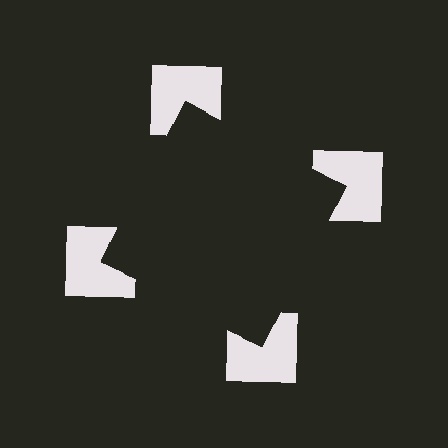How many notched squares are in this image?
There are 4 — one at each vertex of the illusory square.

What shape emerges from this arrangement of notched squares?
An illusory square — its edges are inferred from the aligned wedge cuts in the notched squares, not physically drawn.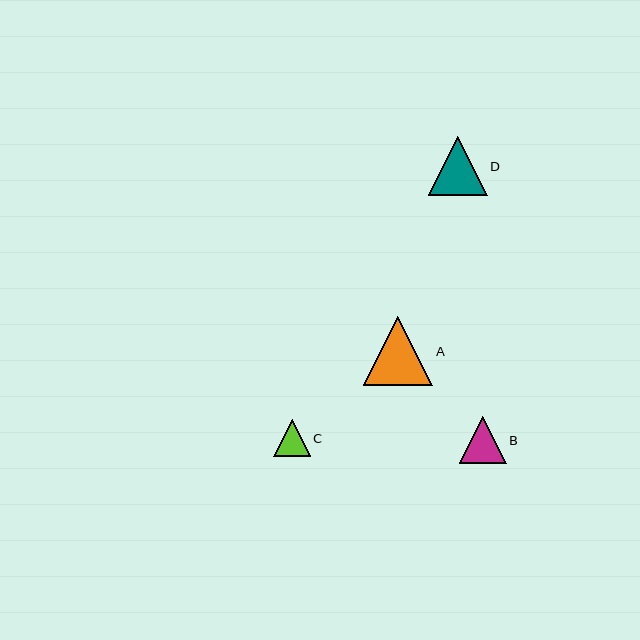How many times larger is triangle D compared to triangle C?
Triangle D is approximately 1.6 times the size of triangle C.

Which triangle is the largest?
Triangle A is the largest with a size of approximately 69 pixels.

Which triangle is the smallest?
Triangle C is the smallest with a size of approximately 37 pixels.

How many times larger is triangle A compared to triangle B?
Triangle A is approximately 1.5 times the size of triangle B.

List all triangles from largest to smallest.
From largest to smallest: A, D, B, C.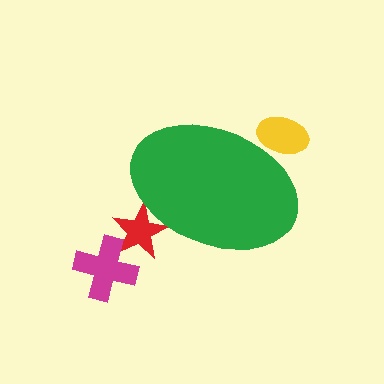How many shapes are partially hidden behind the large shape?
2 shapes are partially hidden.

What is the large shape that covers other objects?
A green ellipse.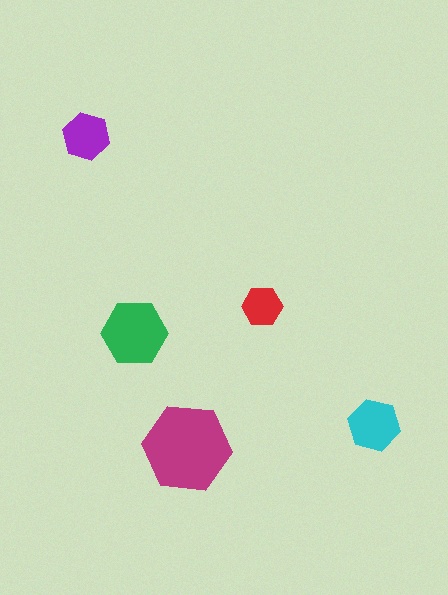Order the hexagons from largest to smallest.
the magenta one, the green one, the cyan one, the purple one, the red one.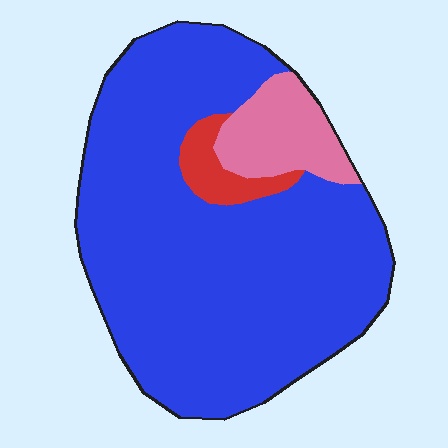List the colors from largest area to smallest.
From largest to smallest: blue, pink, red.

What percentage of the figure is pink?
Pink takes up about one tenth (1/10) of the figure.